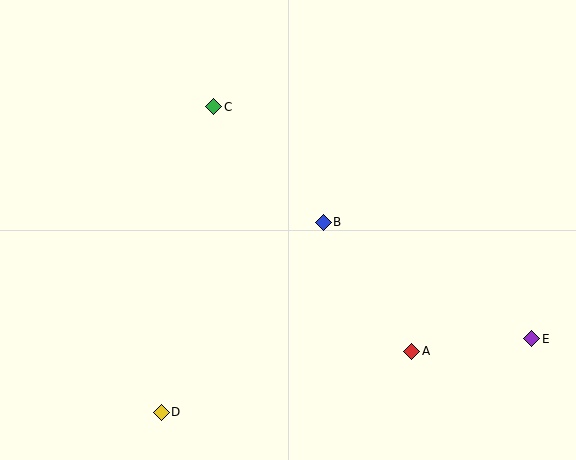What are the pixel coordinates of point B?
Point B is at (323, 222).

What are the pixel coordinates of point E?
Point E is at (532, 339).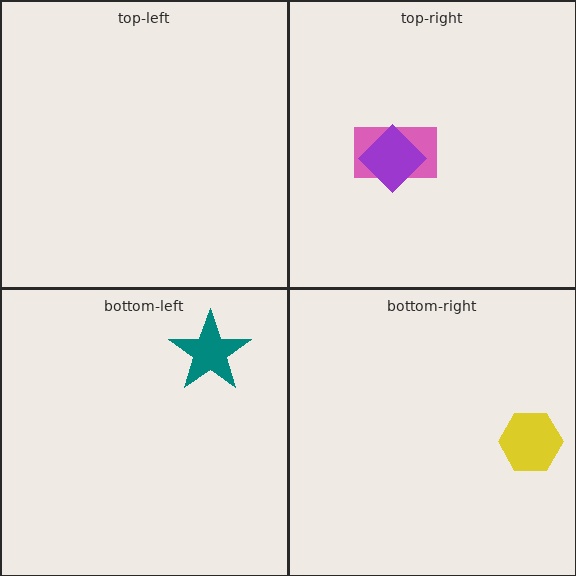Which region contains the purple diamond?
The top-right region.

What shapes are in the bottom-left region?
The teal star.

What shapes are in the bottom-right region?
The yellow hexagon.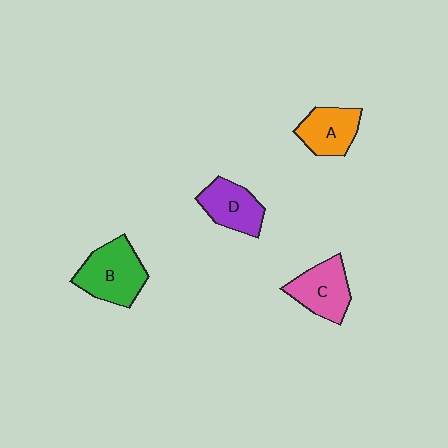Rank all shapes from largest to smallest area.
From largest to smallest: B (green), C (pink), D (purple), A (orange).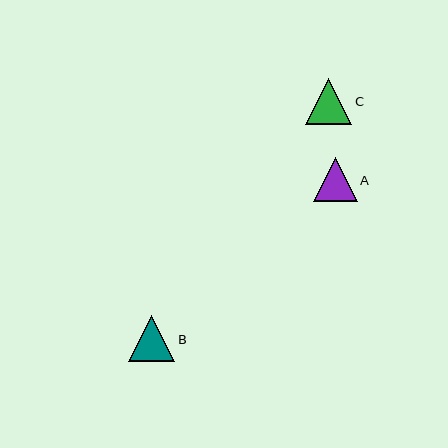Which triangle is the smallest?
Triangle A is the smallest with a size of approximately 44 pixels.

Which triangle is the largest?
Triangle B is the largest with a size of approximately 47 pixels.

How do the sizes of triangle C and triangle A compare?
Triangle C and triangle A are approximately the same size.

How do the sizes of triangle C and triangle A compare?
Triangle C and triangle A are approximately the same size.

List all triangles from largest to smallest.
From largest to smallest: B, C, A.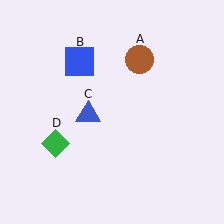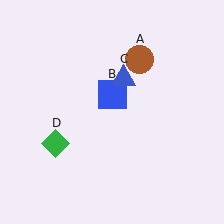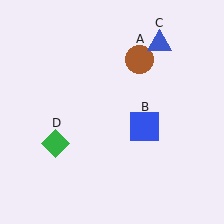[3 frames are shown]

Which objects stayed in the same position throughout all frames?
Brown circle (object A) and green diamond (object D) remained stationary.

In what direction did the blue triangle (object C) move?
The blue triangle (object C) moved up and to the right.